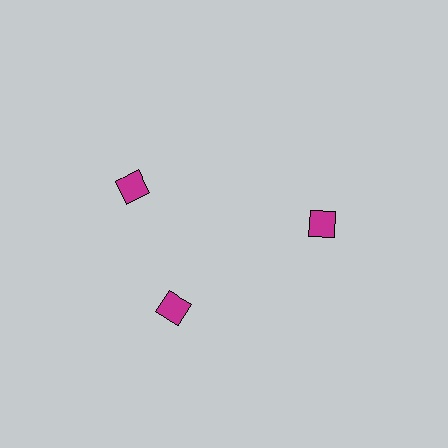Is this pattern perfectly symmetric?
No. The 3 magenta squares are arranged in a ring, but one element near the 11 o'clock position is rotated out of alignment along the ring, breaking the 3-fold rotational symmetry.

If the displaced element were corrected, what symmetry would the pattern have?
It would have 3-fold rotational symmetry — the pattern would map onto itself every 120 degrees.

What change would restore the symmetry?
The symmetry would be restored by rotating it back into even spacing with its neighbors so that all 3 squares sit at equal angles and equal distance from the center.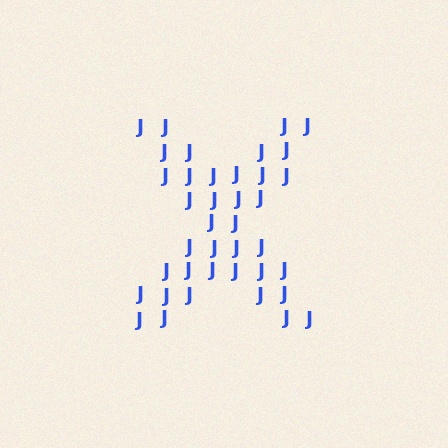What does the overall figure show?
The overall figure shows the letter X.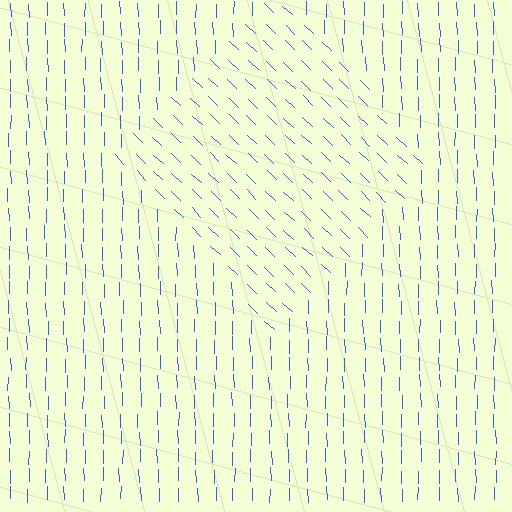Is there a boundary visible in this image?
Yes, there is a texture boundary formed by a change in line orientation.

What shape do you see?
I see a diamond.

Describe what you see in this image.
The image is filled with small blue line segments. A diamond region in the image has lines oriented differently from the surrounding lines, creating a visible texture boundary.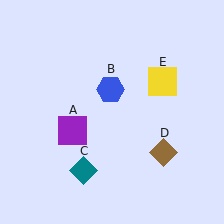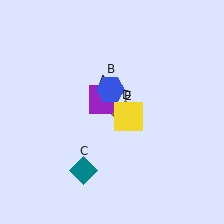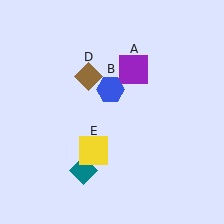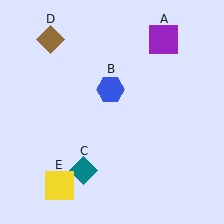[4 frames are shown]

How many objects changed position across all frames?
3 objects changed position: purple square (object A), brown diamond (object D), yellow square (object E).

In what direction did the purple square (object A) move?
The purple square (object A) moved up and to the right.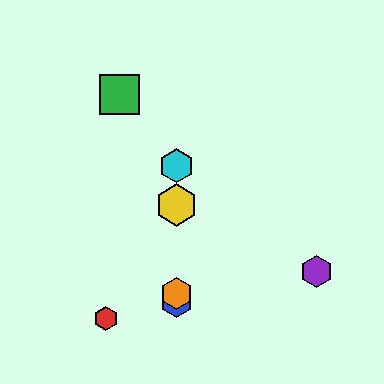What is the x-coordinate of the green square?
The green square is at x≈119.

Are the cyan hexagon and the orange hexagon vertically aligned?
Yes, both are at x≈177.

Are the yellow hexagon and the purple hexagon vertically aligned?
No, the yellow hexagon is at x≈177 and the purple hexagon is at x≈316.